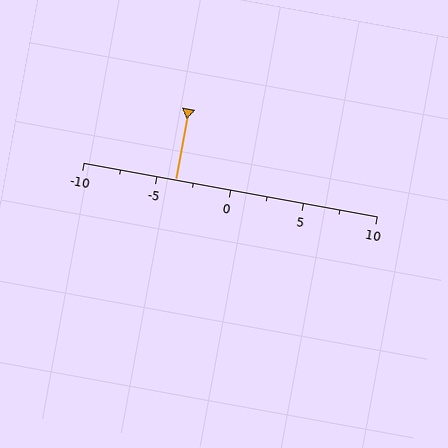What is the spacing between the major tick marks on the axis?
The major ticks are spaced 5 apart.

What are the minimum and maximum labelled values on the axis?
The axis runs from -10 to 10.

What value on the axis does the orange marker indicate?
The marker indicates approximately -3.8.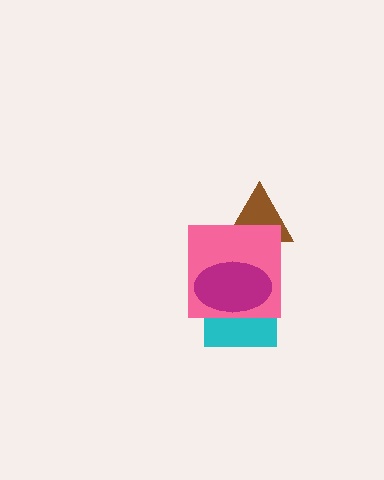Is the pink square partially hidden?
Yes, it is partially covered by another shape.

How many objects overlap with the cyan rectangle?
2 objects overlap with the cyan rectangle.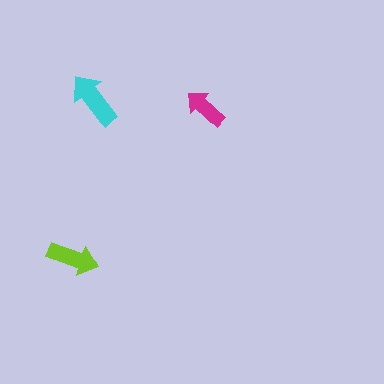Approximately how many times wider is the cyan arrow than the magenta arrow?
About 1.5 times wider.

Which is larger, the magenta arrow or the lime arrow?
The lime one.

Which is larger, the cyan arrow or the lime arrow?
The cyan one.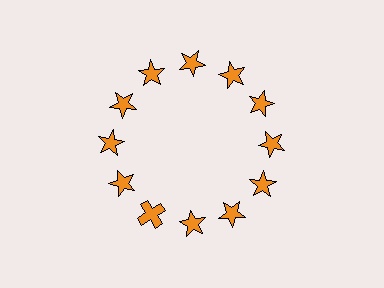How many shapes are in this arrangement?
There are 12 shapes arranged in a ring pattern.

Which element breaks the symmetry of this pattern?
The orange cross at roughly the 7 o'clock position breaks the symmetry. All other shapes are orange stars.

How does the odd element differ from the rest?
It has a different shape: cross instead of star.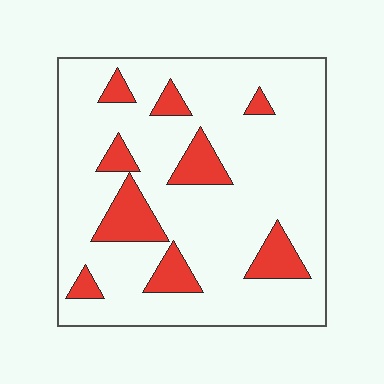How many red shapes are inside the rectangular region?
9.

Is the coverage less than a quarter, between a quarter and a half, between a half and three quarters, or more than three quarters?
Less than a quarter.